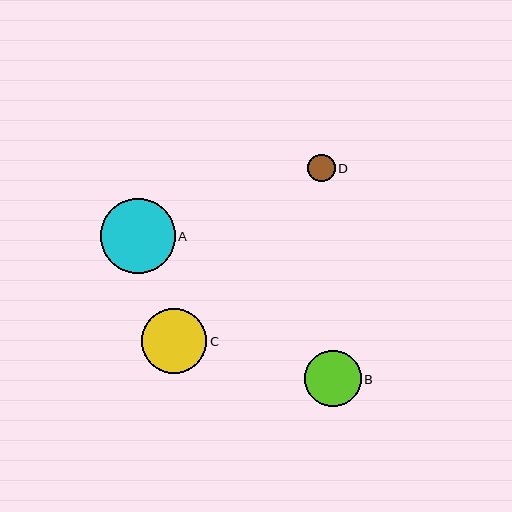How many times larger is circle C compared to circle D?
Circle C is approximately 2.4 times the size of circle D.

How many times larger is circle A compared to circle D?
Circle A is approximately 2.7 times the size of circle D.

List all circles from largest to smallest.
From largest to smallest: A, C, B, D.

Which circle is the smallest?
Circle D is the smallest with a size of approximately 27 pixels.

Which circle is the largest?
Circle A is the largest with a size of approximately 75 pixels.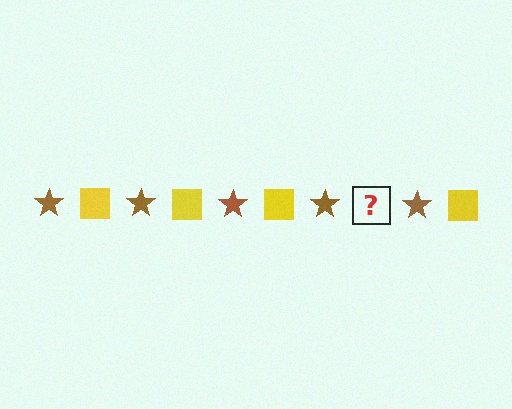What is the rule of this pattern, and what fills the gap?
The rule is that the pattern alternates between brown star and yellow square. The gap should be filled with a yellow square.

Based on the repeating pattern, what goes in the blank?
The blank should be a yellow square.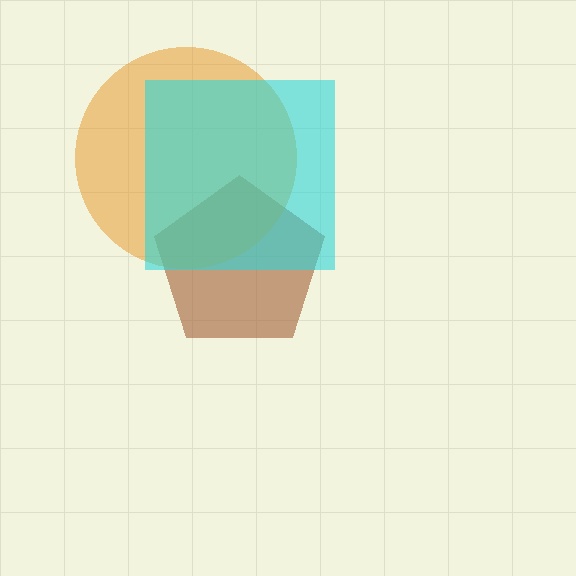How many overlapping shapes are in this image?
There are 3 overlapping shapes in the image.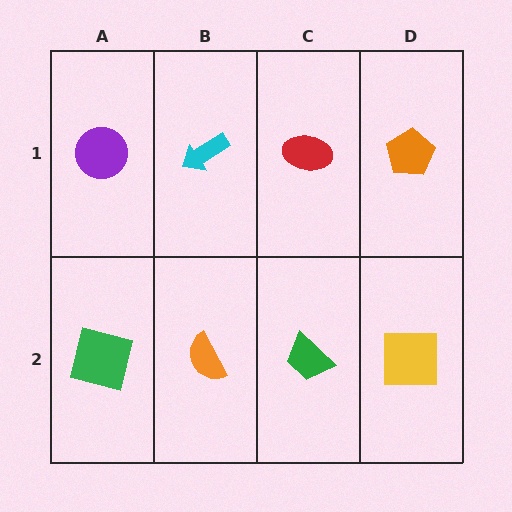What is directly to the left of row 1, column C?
A cyan arrow.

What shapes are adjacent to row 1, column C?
A green trapezoid (row 2, column C), a cyan arrow (row 1, column B), an orange pentagon (row 1, column D).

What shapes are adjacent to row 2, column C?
A red ellipse (row 1, column C), an orange semicircle (row 2, column B), a yellow square (row 2, column D).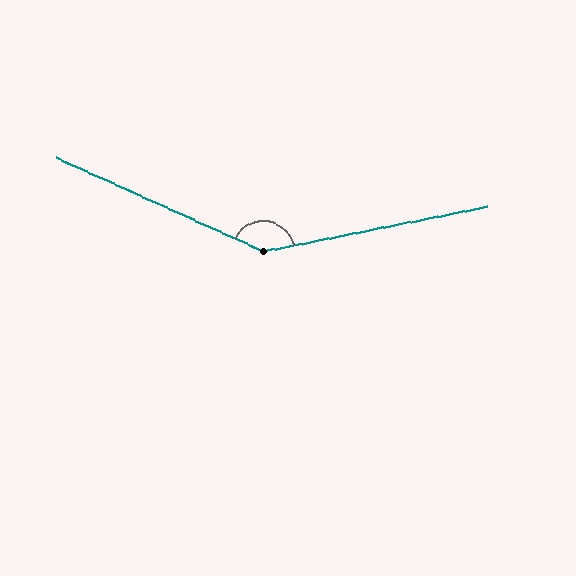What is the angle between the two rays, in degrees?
Approximately 144 degrees.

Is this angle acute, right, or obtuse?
It is obtuse.